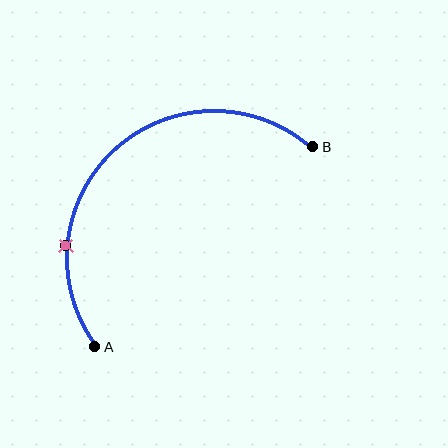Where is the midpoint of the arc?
The arc midpoint is the point on the curve farthest from the straight line joining A and B. It sits above and to the left of that line.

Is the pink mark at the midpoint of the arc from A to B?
No. The pink mark lies on the arc but is closer to endpoint A. The arc midpoint would be at the point on the curve equidistant along the arc from both A and B.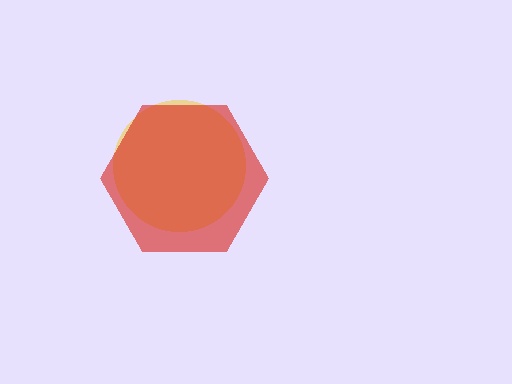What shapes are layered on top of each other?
The layered shapes are: a yellow circle, a red hexagon.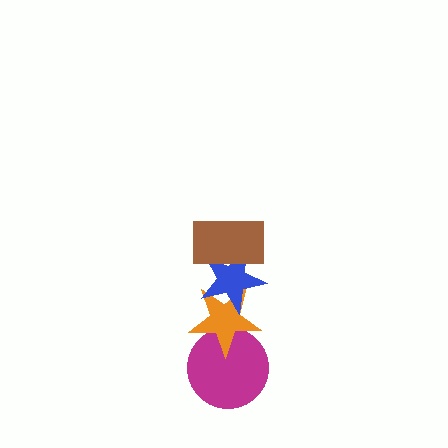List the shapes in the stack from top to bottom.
From top to bottom: the brown rectangle, the blue star, the orange star, the magenta circle.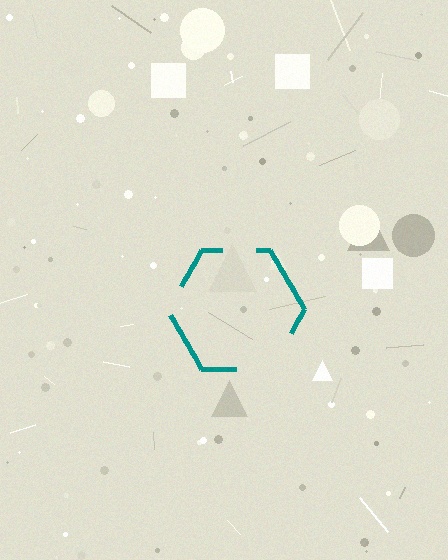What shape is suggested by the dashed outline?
The dashed outline suggests a hexagon.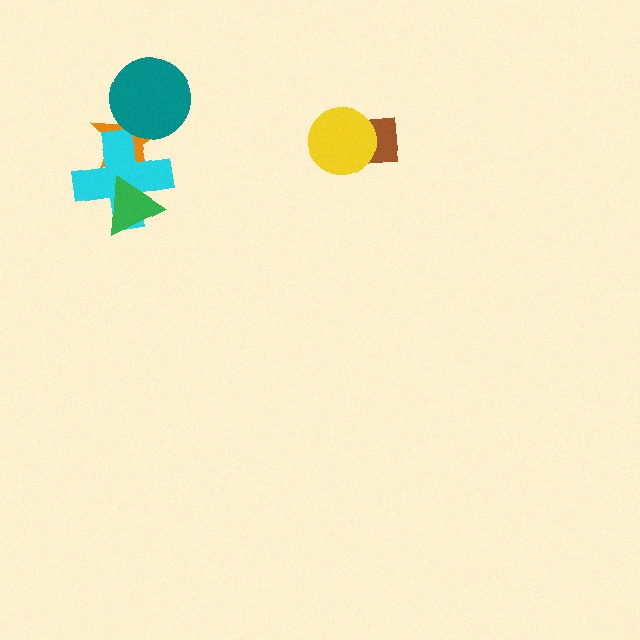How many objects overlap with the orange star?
2 objects overlap with the orange star.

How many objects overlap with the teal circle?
1 object overlaps with the teal circle.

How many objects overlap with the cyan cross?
2 objects overlap with the cyan cross.